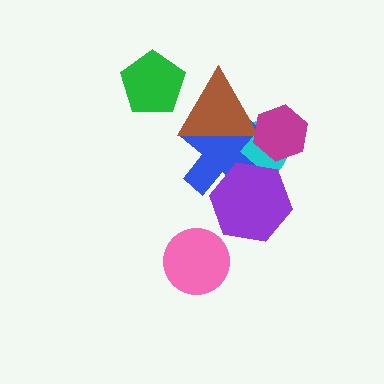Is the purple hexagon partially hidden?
No, no other shape covers it.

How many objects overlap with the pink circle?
0 objects overlap with the pink circle.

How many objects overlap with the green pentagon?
1 object overlaps with the green pentagon.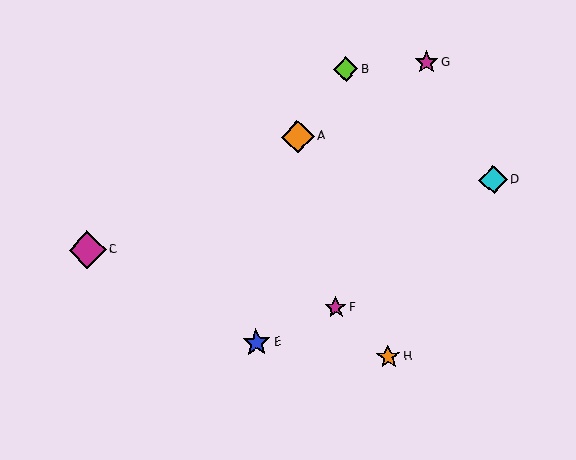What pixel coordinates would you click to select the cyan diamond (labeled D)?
Click at (493, 180) to select the cyan diamond D.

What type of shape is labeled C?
Shape C is a magenta diamond.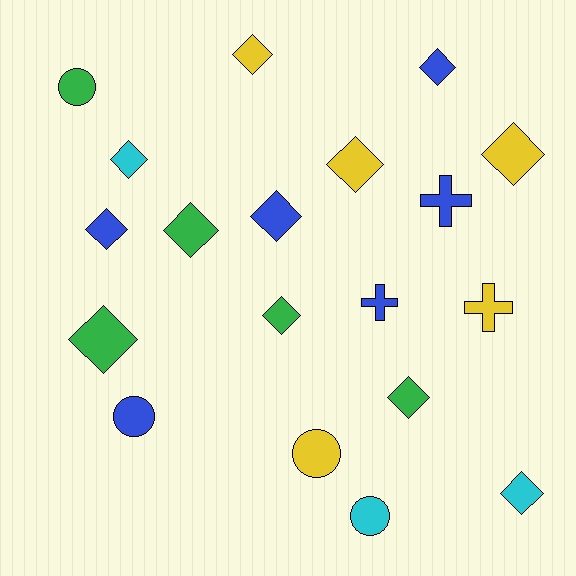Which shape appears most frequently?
Diamond, with 12 objects.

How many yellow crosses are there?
There is 1 yellow cross.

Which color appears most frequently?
Blue, with 6 objects.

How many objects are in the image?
There are 19 objects.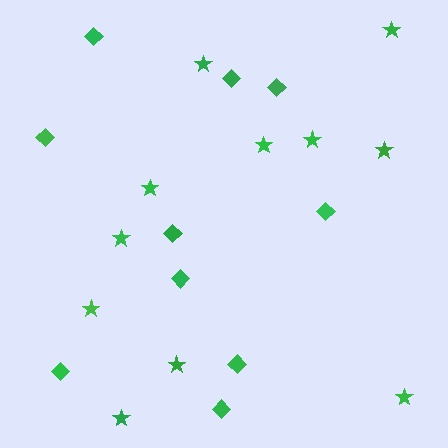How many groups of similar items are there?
There are 2 groups: one group of stars (11) and one group of diamonds (10).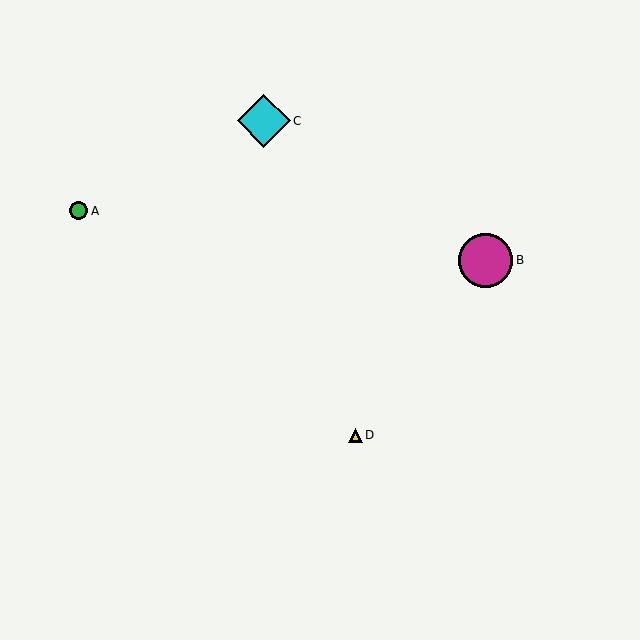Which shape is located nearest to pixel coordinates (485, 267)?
The magenta circle (labeled B) at (486, 260) is nearest to that location.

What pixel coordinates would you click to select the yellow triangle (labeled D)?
Click at (355, 435) to select the yellow triangle D.